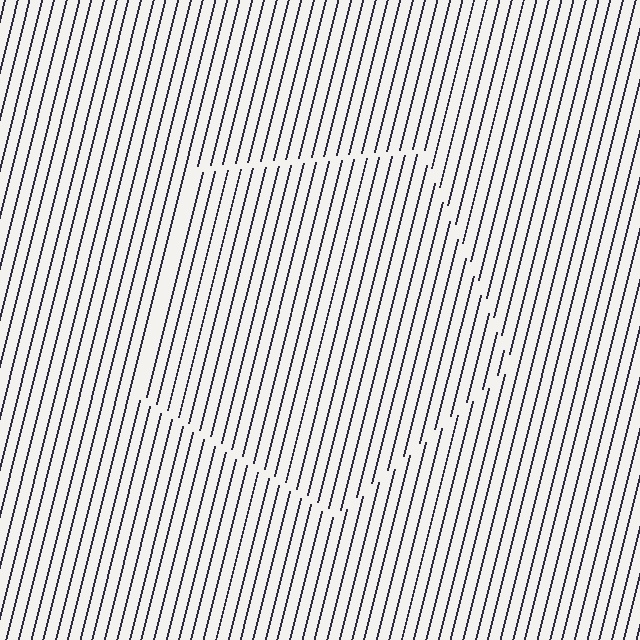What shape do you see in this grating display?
An illusory pentagon. The interior of the shape contains the same grating, shifted by half a period — the contour is defined by the phase discontinuity where line-ends from the inner and outer gratings abut.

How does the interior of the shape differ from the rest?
The interior of the shape contains the same grating, shifted by half a period — the contour is defined by the phase discontinuity where line-ends from the inner and outer gratings abut.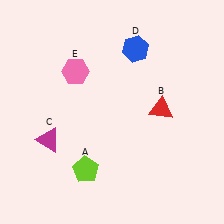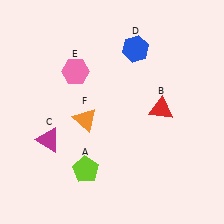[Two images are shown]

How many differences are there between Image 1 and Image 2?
There is 1 difference between the two images.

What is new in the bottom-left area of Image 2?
An orange triangle (F) was added in the bottom-left area of Image 2.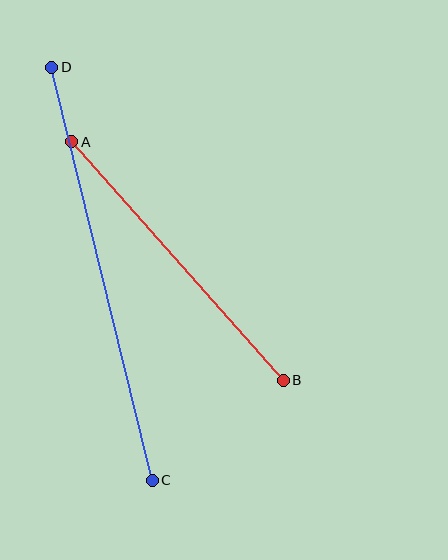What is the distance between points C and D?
The distance is approximately 425 pixels.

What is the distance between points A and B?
The distance is approximately 319 pixels.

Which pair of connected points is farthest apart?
Points C and D are farthest apart.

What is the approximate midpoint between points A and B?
The midpoint is at approximately (178, 261) pixels.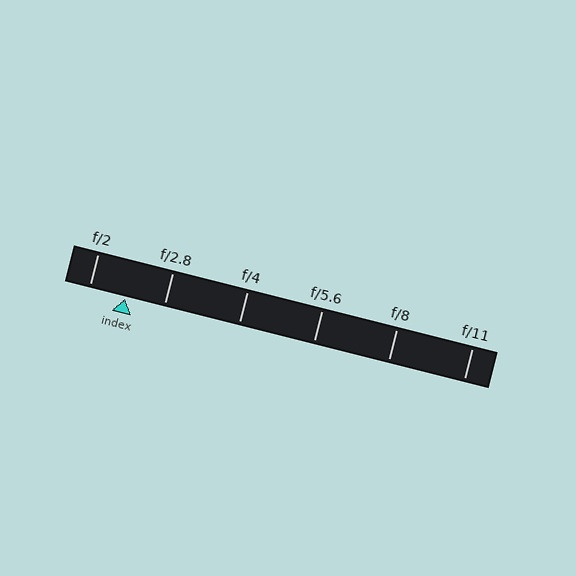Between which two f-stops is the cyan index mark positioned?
The index mark is between f/2 and f/2.8.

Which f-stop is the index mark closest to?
The index mark is closest to f/2.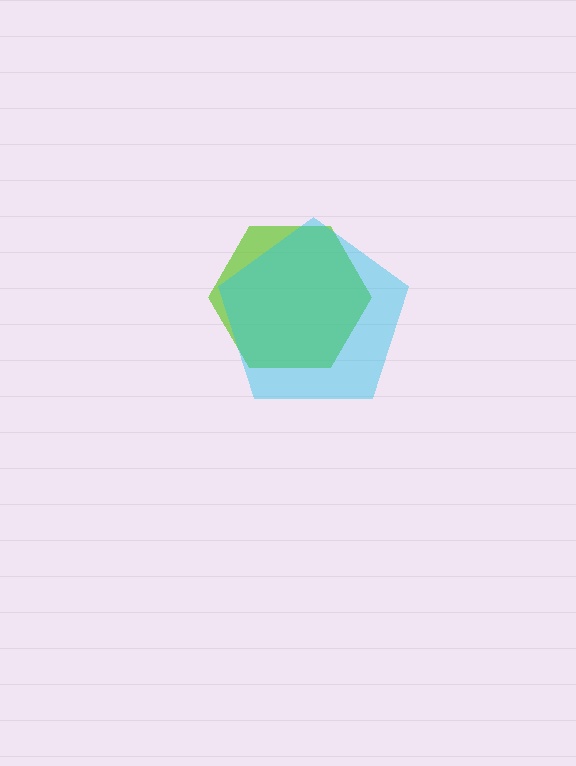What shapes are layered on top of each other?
The layered shapes are: a lime hexagon, a cyan pentagon.